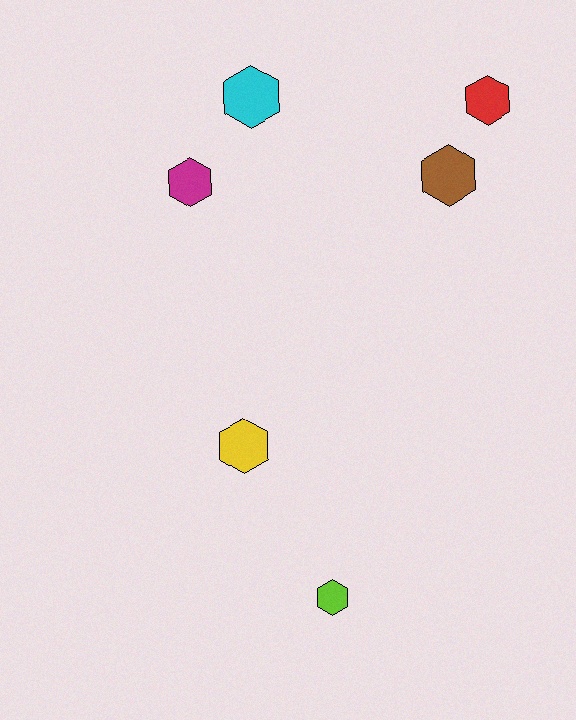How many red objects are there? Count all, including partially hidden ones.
There is 1 red object.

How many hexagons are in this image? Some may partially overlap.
There are 6 hexagons.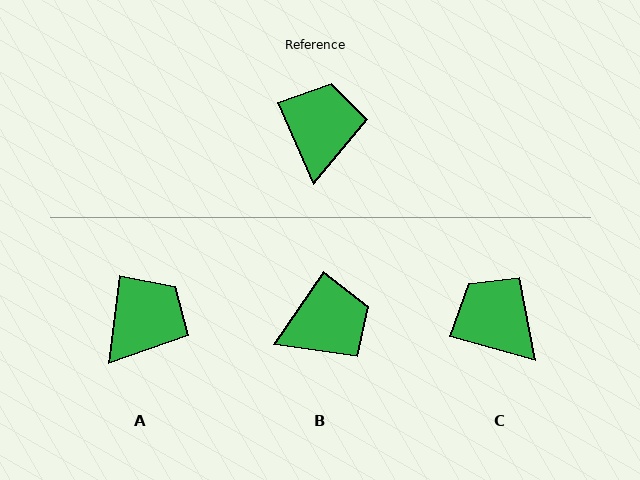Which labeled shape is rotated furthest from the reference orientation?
B, about 58 degrees away.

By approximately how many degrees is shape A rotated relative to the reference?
Approximately 31 degrees clockwise.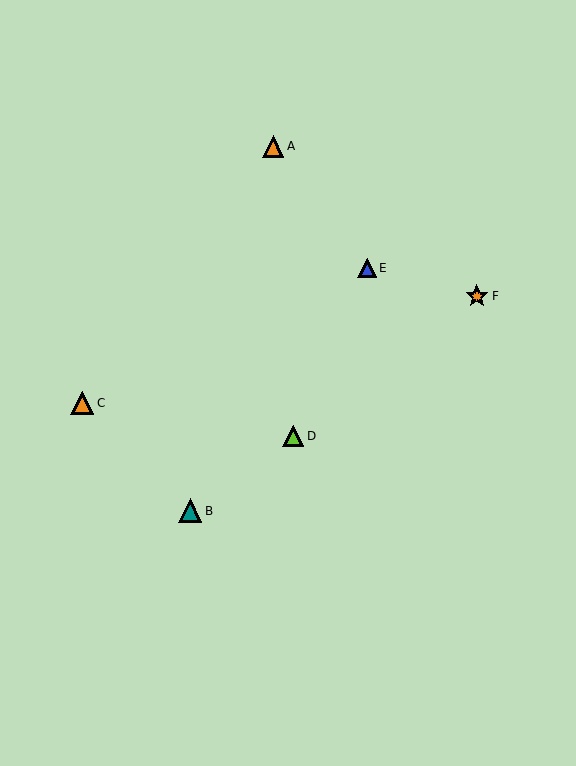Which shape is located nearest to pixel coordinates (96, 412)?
The orange triangle (labeled C) at (82, 403) is nearest to that location.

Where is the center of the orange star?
The center of the orange star is at (477, 296).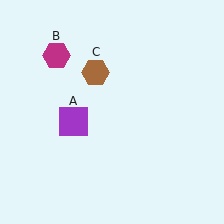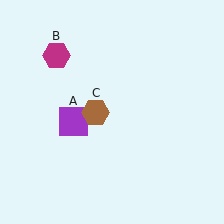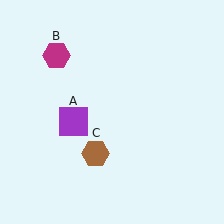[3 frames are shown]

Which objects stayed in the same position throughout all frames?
Purple square (object A) and magenta hexagon (object B) remained stationary.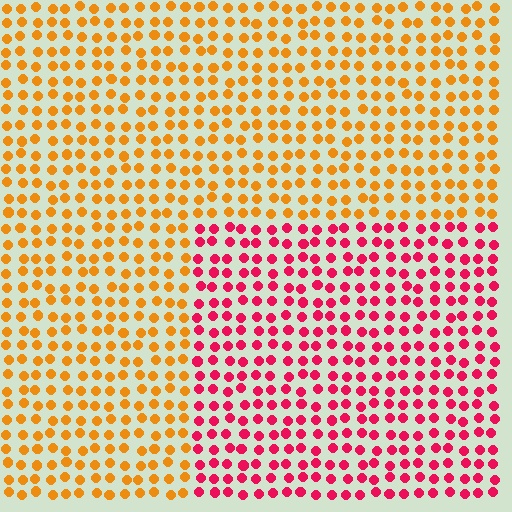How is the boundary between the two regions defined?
The boundary is defined purely by a slight shift in hue (about 54 degrees). Spacing, size, and orientation are identical on both sides.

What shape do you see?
I see a rectangle.